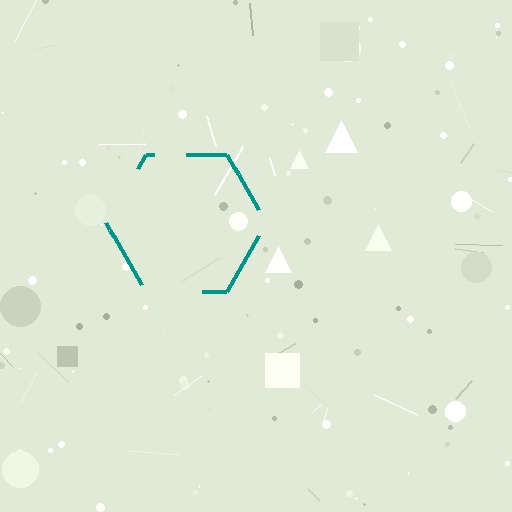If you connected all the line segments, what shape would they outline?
They would outline a hexagon.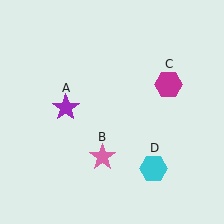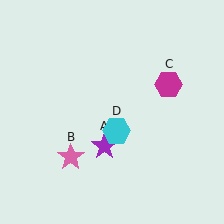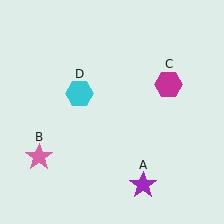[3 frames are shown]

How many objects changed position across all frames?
3 objects changed position: purple star (object A), pink star (object B), cyan hexagon (object D).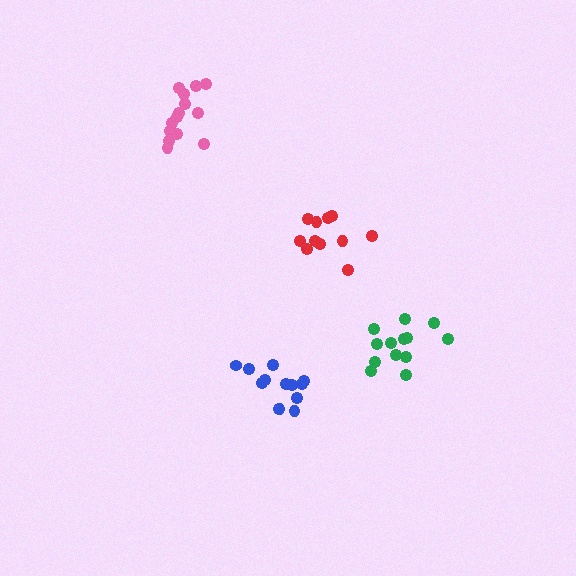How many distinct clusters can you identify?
There are 4 distinct clusters.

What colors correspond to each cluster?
The clusters are colored: blue, green, pink, red.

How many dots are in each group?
Group 1: 13 dots, Group 2: 13 dots, Group 3: 14 dots, Group 4: 11 dots (51 total).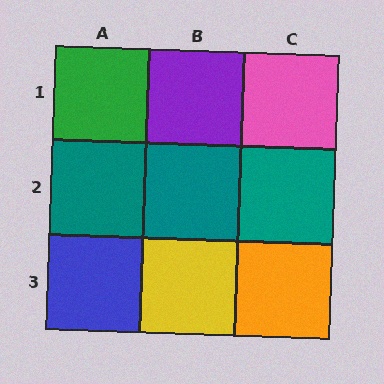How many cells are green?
1 cell is green.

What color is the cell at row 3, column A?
Blue.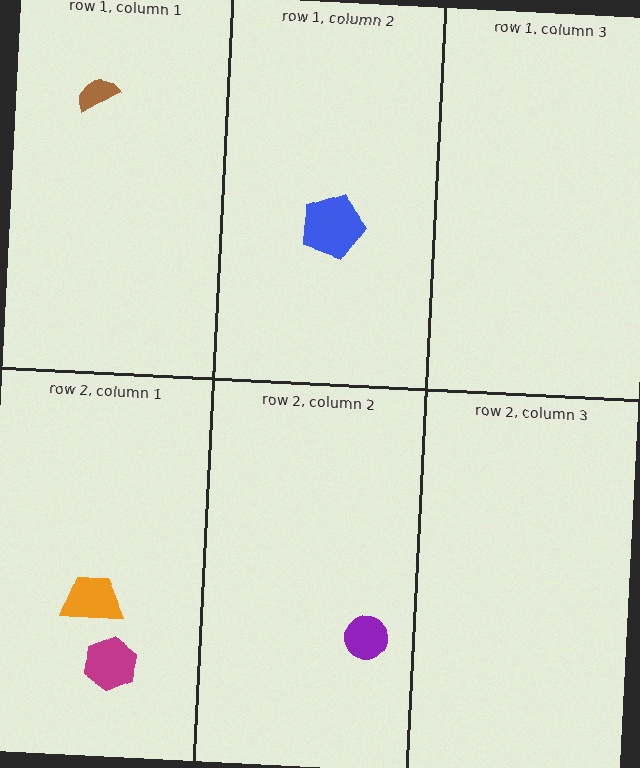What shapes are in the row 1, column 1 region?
The brown semicircle.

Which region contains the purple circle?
The row 2, column 2 region.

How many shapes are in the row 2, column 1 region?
2.